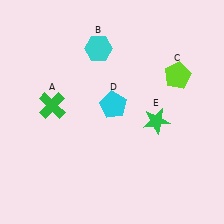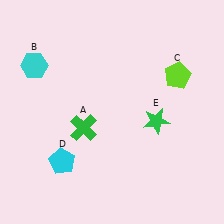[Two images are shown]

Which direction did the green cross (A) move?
The green cross (A) moved right.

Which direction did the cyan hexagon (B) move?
The cyan hexagon (B) moved left.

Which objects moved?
The objects that moved are: the green cross (A), the cyan hexagon (B), the cyan pentagon (D).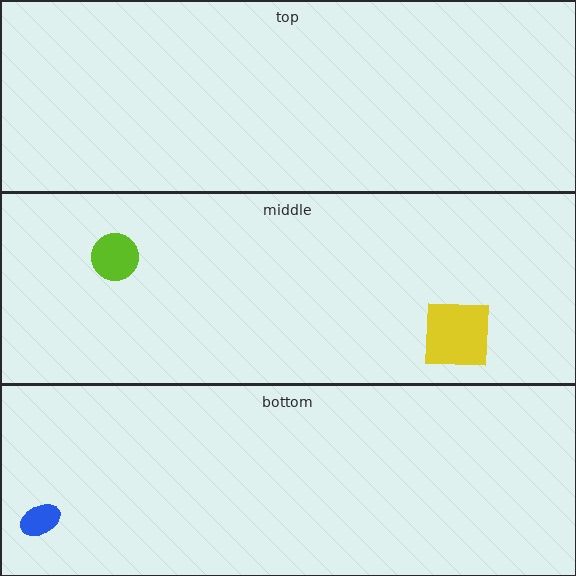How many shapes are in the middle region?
2.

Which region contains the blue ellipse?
The bottom region.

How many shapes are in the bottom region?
1.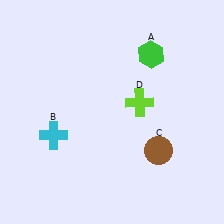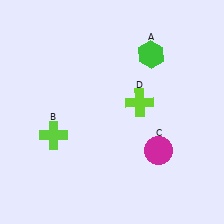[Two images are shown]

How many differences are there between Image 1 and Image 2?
There are 2 differences between the two images.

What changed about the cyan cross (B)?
In Image 1, B is cyan. In Image 2, it changed to lime.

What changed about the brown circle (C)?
In Image 1, C is brown. In Image 2, it changed to magenta.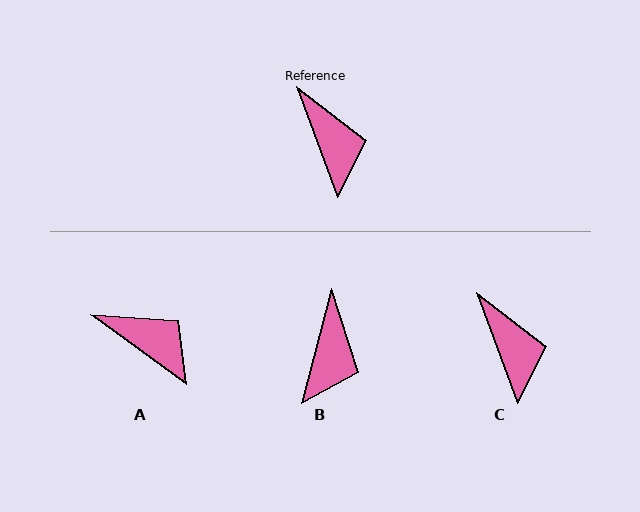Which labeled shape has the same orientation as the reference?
C.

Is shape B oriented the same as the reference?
No, it is off by about 35 degrees.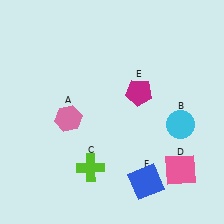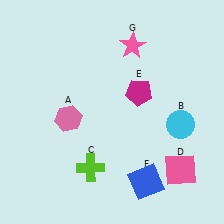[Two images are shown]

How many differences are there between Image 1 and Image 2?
There is 1 difference between the two images.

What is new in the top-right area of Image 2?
A pink star (G) was added in the top-right area of Image 2.